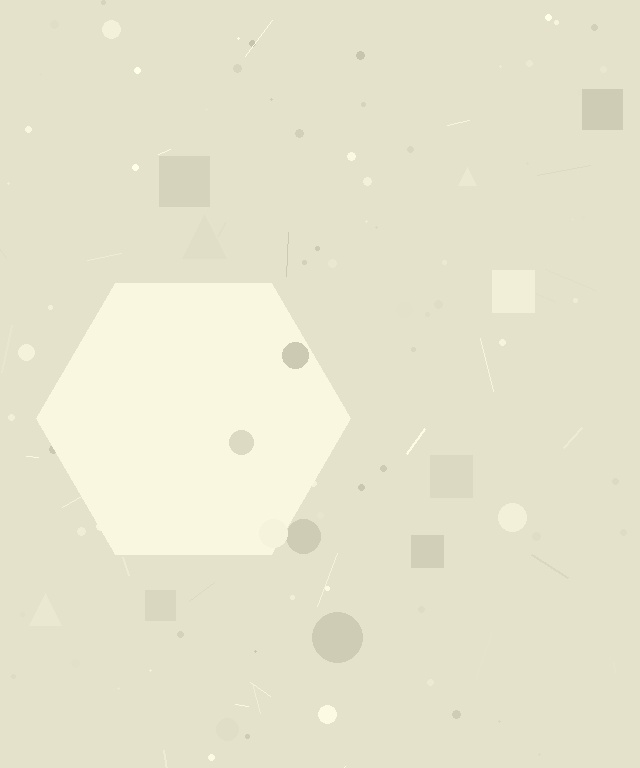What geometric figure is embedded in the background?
A hexagon is embedded in the background.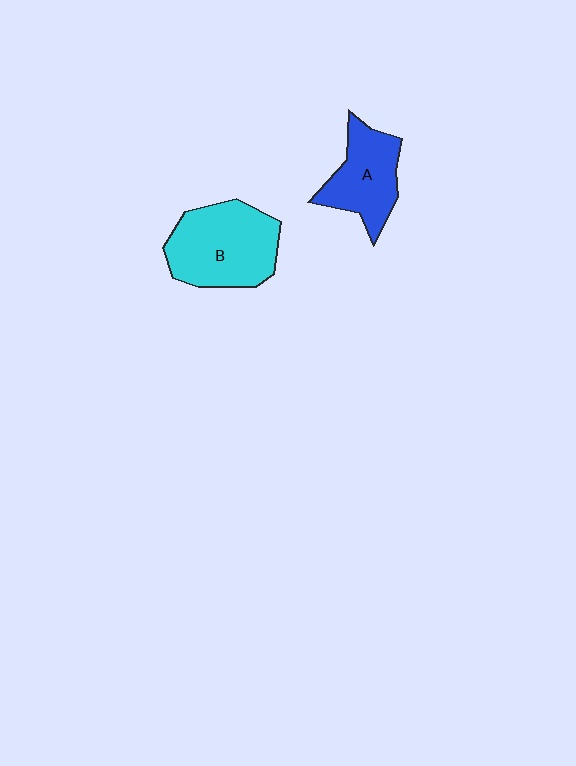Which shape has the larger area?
Shape B (cyan).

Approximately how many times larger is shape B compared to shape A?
Approximately 1.4 times.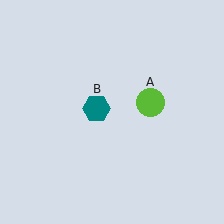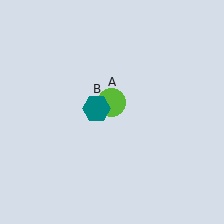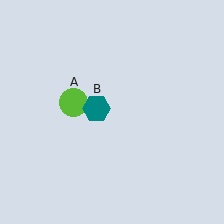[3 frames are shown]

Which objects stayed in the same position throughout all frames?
Teal hexagon (object B) remained stationary.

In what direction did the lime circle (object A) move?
The lime circle (object A) moved left.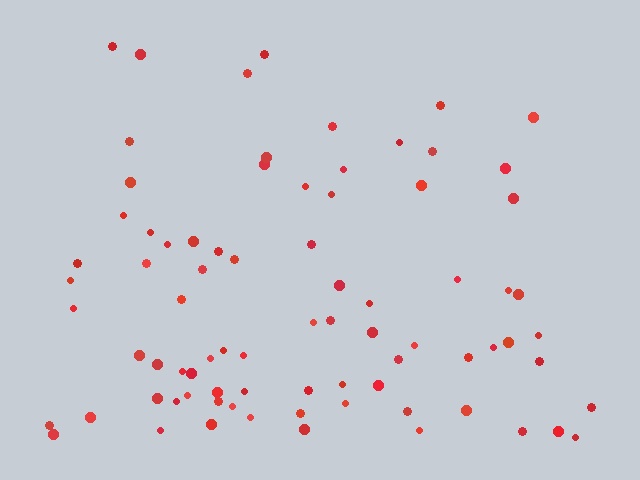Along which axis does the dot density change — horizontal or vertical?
Vertical.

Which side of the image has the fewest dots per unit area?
The top.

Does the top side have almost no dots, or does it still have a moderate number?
Still a moderate number, just noticeably fewer than the bottom.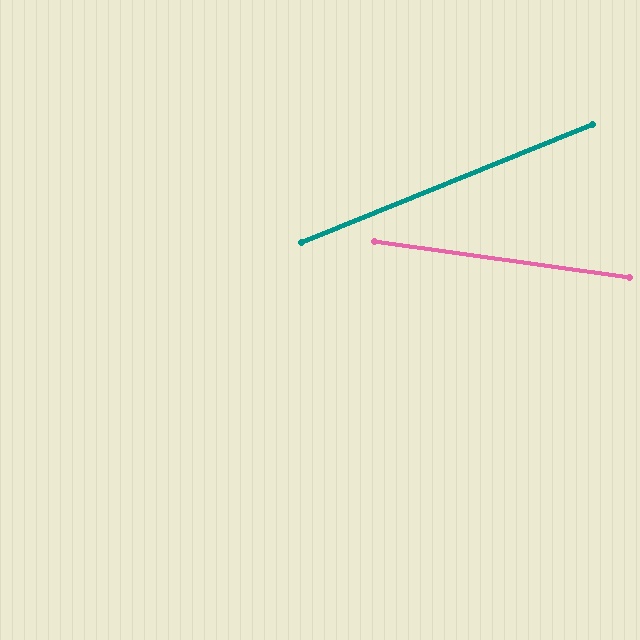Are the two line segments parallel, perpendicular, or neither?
Neither parallel nor perpendicular — they differ by about 30°.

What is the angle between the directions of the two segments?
Approximately 30 degrees.